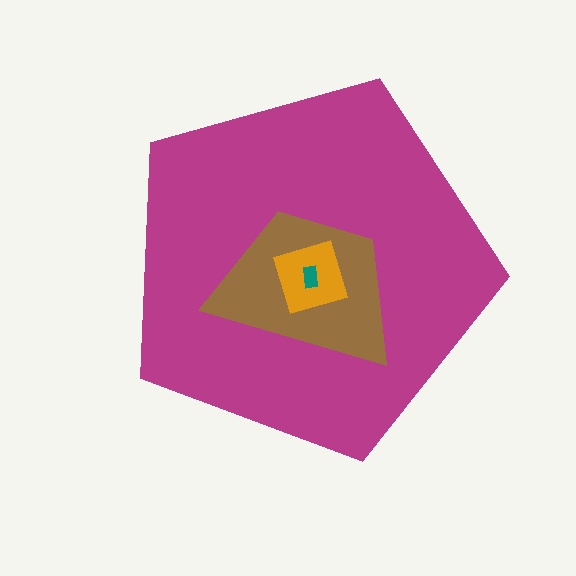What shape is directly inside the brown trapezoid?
The orange diamond.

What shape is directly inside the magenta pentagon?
The brown trapezoid.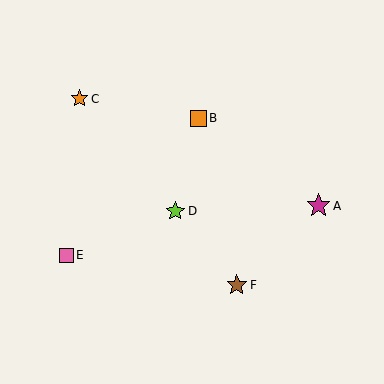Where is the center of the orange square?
The center of the orange square is at (198, 118).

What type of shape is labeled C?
Shape C is an orange star.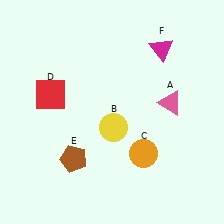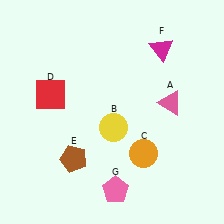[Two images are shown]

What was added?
A pink pentagon (G) was added in Image 2.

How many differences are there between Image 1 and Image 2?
There is 1 difference between the two images.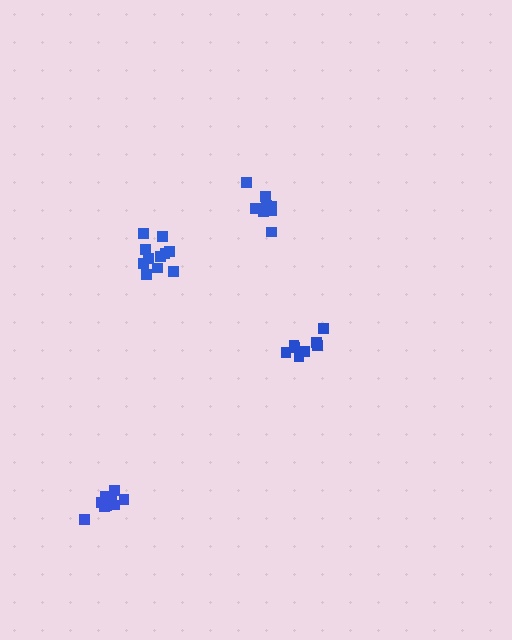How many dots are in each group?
Group 1: 10 dots, Group 2: 11 dots, Group 3: 8 dots, Group 4: 8 dots (37 total).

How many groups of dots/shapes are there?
There are 4 groups.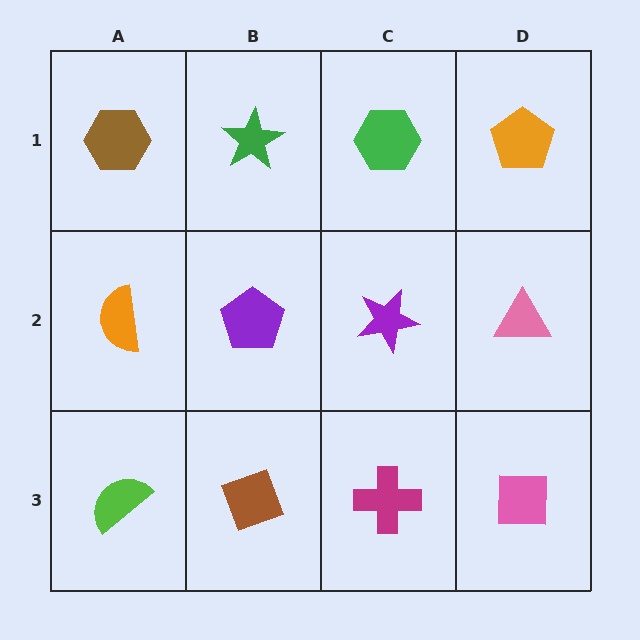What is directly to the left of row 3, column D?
A magenta cross.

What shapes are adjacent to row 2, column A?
A brown hexagon (row 1, column A), a lime semicircle (row 3, column A), a purple pentagon (row 2, column B).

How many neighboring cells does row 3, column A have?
2.